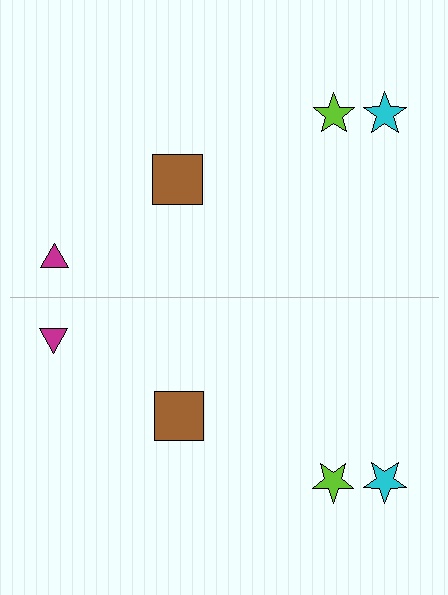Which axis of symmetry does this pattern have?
The pattern has a horizontal axis of symmetry running through the center of the image.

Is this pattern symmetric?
Yes, this pattern has bilateral (reflection) symmetry.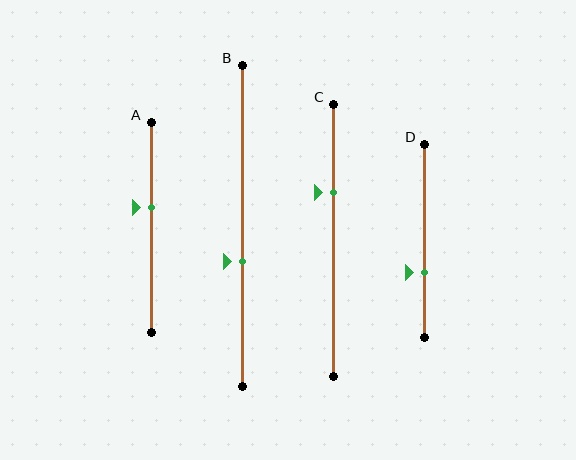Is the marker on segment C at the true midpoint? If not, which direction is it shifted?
No, the marker on segment C is shifted upward by about 18% of the segment length.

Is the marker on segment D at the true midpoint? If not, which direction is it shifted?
No, the marker on segment D is shifted downward by about 16% of the segment length.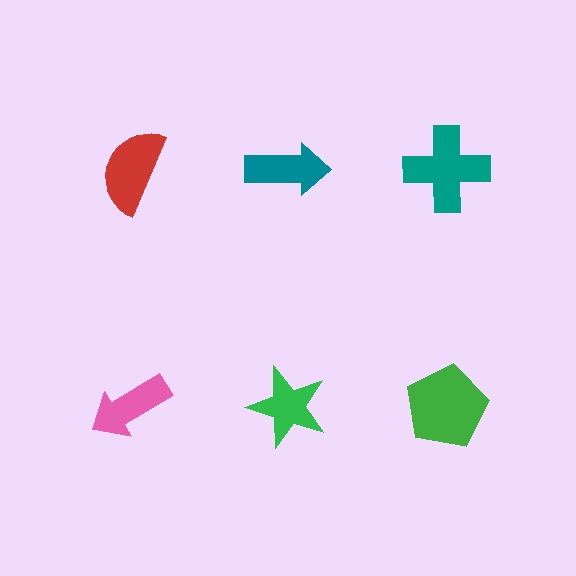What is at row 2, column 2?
A green star.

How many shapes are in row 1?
3 shapes.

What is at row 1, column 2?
A teal arrow.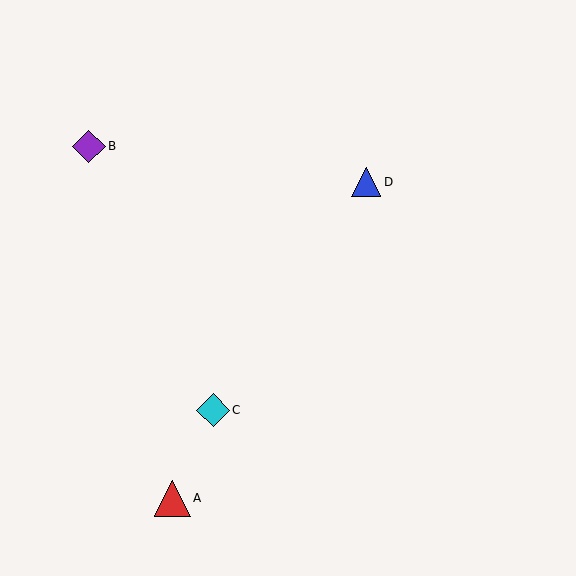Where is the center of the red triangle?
The center of the red triangle is at (172, 498).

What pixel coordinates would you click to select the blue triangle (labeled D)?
Click at (366, 182) to select the blue triangle D.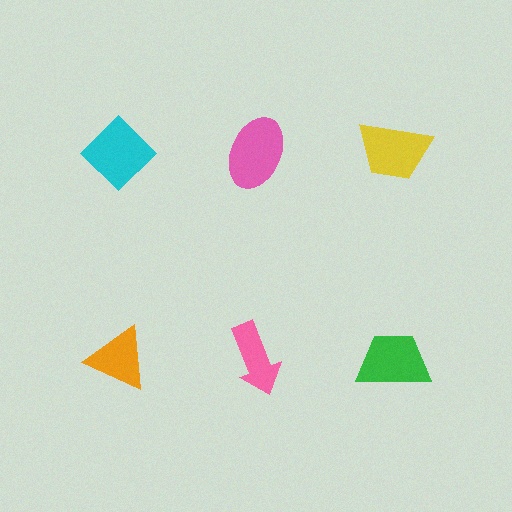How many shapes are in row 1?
3 shapes.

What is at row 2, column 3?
A green trapezoid.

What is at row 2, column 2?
A pink arrow.